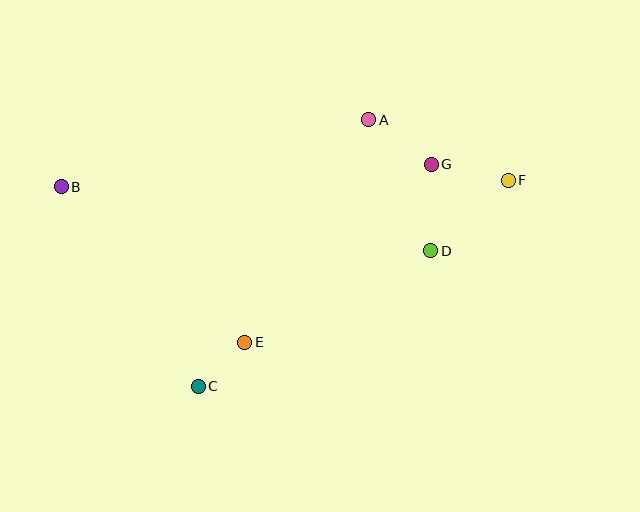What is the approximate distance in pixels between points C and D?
The distance between C and D is approximately 269 pixels.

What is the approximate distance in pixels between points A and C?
The distance between A and C is approximately 317 pixels.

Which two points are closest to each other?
Points C and E are closest to each other.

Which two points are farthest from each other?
Points B and F are farthest from each other.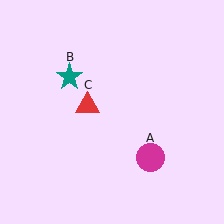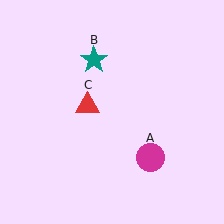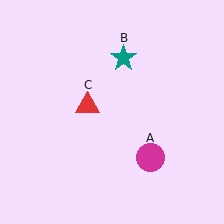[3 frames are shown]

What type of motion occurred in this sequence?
The teal star (object B) rotated clockwise around the center of the scene.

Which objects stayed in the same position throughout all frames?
Magenta circle (object A) and red triangle (object C) remained stationary.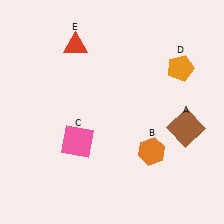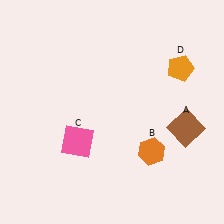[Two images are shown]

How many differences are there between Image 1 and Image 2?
There is 1 difference between the two images.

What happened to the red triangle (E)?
The red triangle (E) was removed in Image 2. It was in the top-left area of Image 1.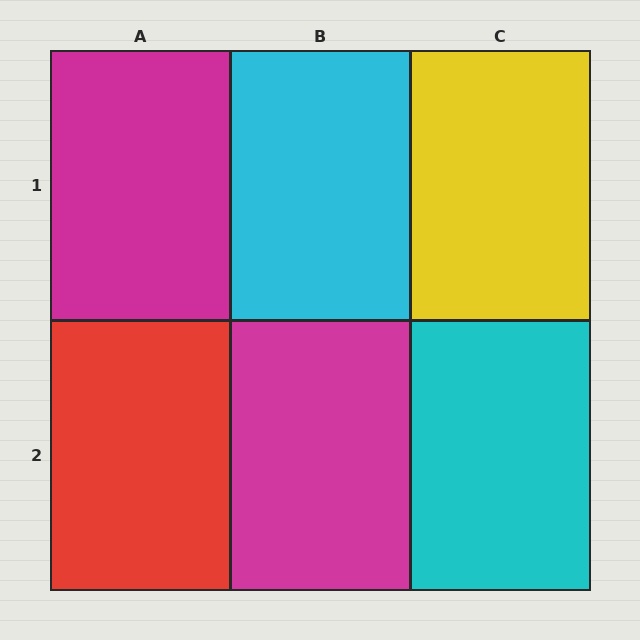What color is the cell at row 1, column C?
Yellow.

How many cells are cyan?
2 cells are cyan.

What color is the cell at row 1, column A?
Magenta.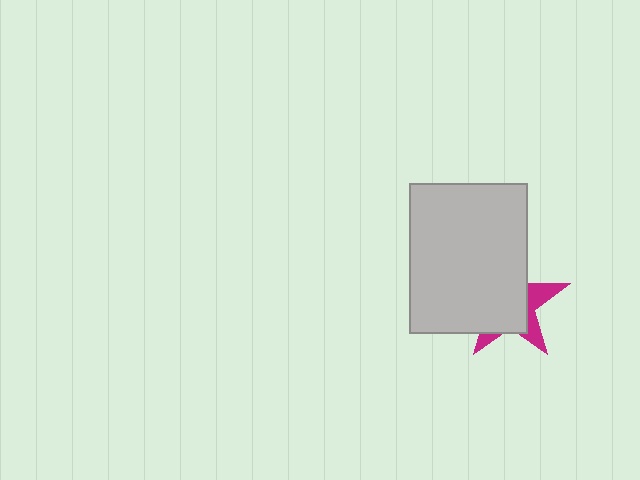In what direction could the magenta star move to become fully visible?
The magenta star could move right. That would shift it out from behind the light gray rectangle entirely.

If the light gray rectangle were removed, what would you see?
You would see the complete magenta star.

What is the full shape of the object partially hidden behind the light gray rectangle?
The partially hidden object is a magenta star.